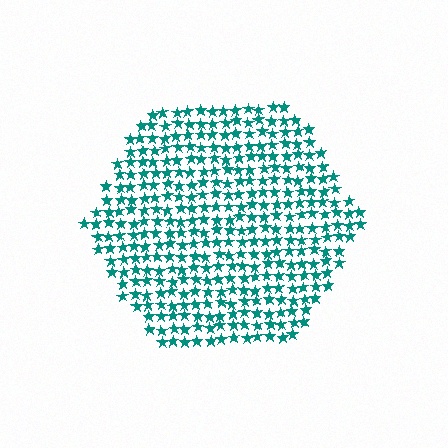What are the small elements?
The small elements are stars.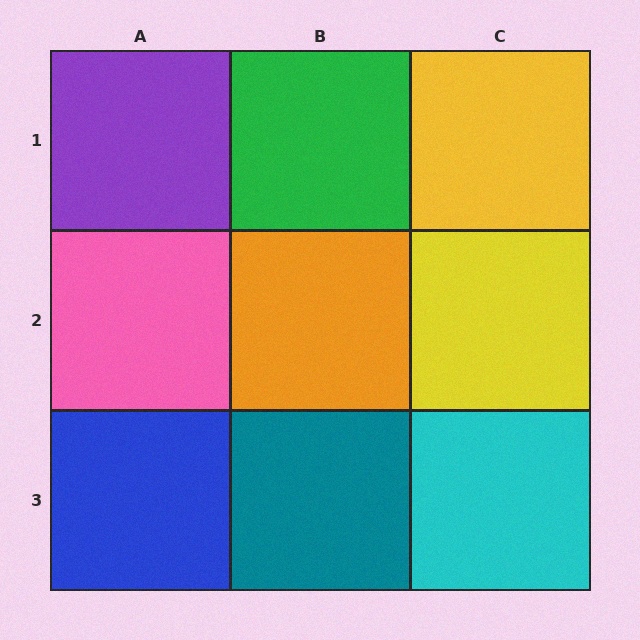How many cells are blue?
1 cell is blue.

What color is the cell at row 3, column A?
Blue.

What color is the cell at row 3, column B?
Teal.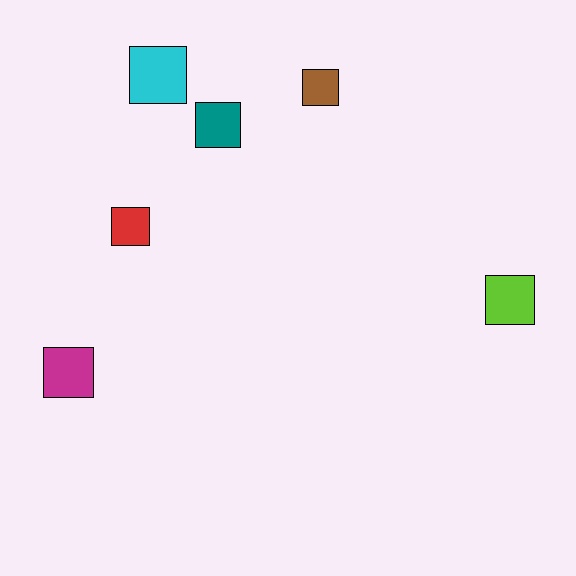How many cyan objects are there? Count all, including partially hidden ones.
There is 1 cyan object.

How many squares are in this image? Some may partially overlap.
There are 6 squares.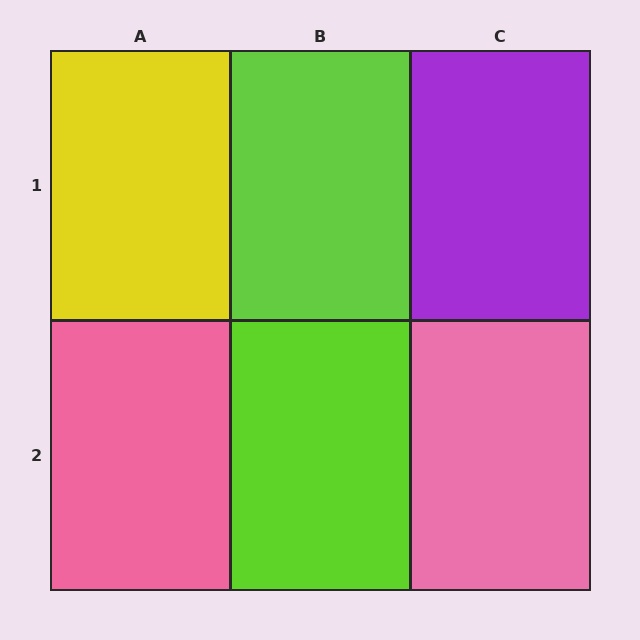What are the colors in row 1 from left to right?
Yellow, lime, purple.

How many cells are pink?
2 cells are pink.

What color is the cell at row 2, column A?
Pink.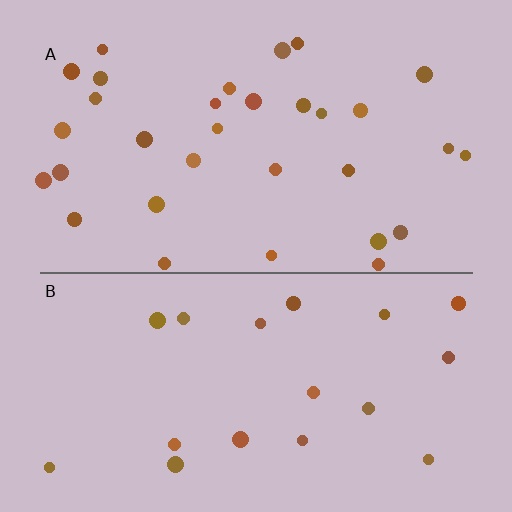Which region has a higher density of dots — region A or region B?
A (the top).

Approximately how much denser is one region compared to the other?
Approximately 1.7× — region A over region B.